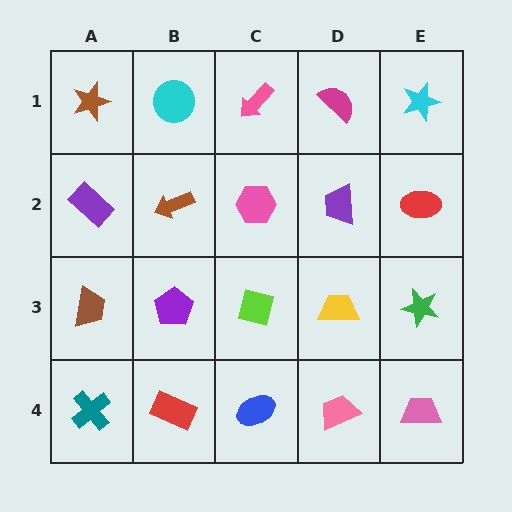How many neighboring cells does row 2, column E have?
3.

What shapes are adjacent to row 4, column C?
A lime square (row 3, column C), a red rectangle (row 4, column B), a pink trapezoid (row 4, column D).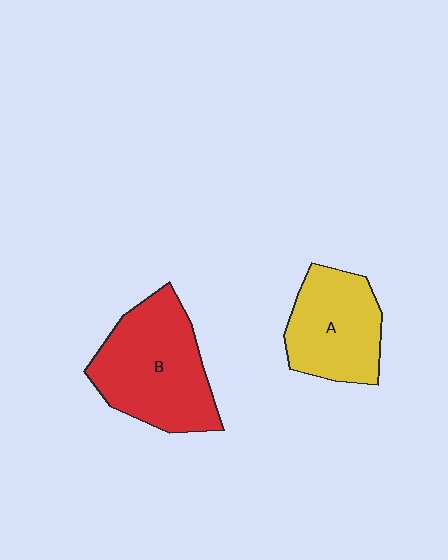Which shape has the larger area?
Shape B (red).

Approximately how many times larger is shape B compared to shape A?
Approximately 1.3 times.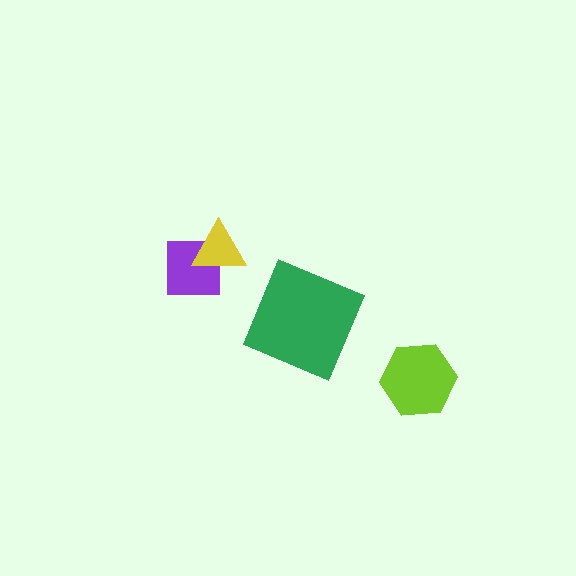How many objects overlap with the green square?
0 objects overlap with the green square.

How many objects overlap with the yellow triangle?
1 object overlaps with the yellow triangle.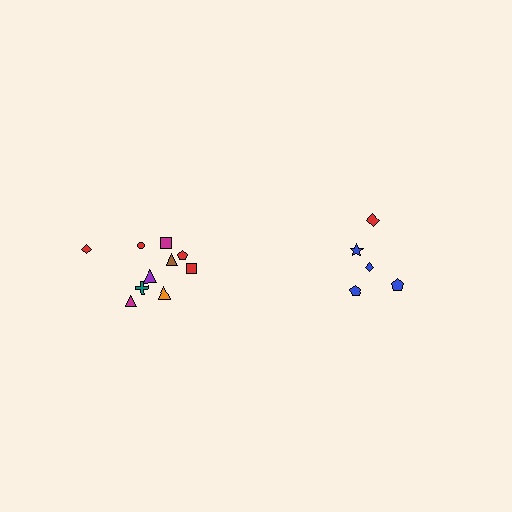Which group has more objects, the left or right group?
The left group.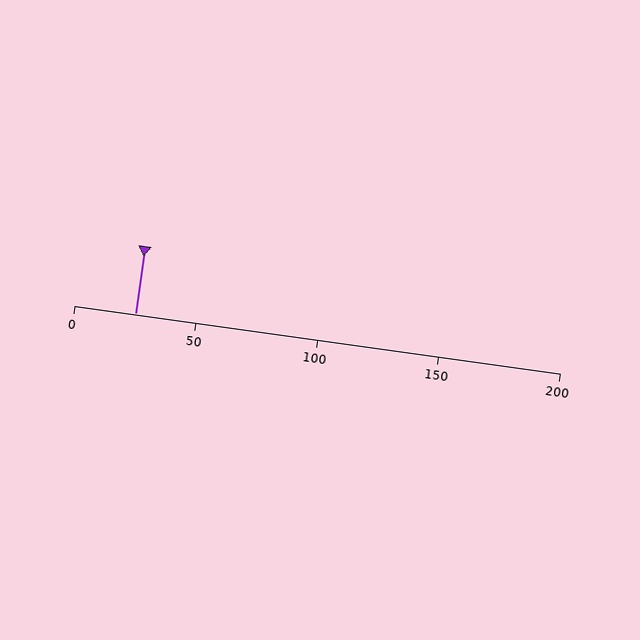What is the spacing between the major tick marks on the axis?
The major ticks are spaced 50 apart.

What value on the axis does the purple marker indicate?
The marker indicates approximately 25.